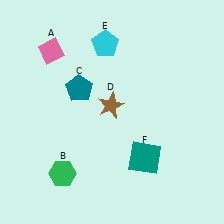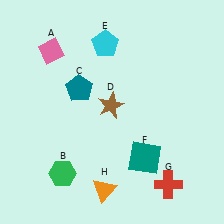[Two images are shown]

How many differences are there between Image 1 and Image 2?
There are 2 differences between the two images.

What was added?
A red cross (G), an orange triangle (H) were added in Image 2.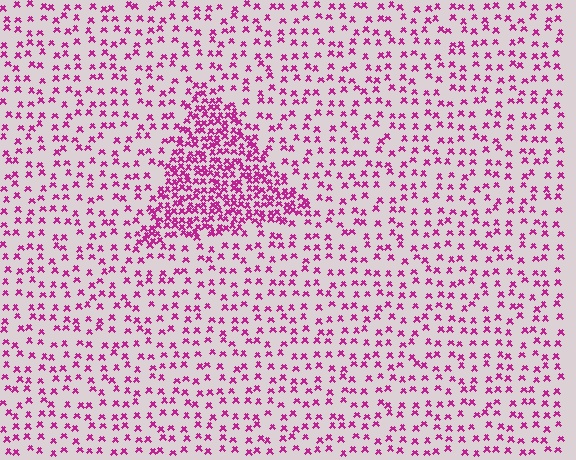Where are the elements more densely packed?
The elements are more densely packed inside the triangle boundary.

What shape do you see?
I see a triangle.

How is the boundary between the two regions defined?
The boundary is defined by a change in element density (approximately 2.6x ratio). All elements are the same color, size, and shape.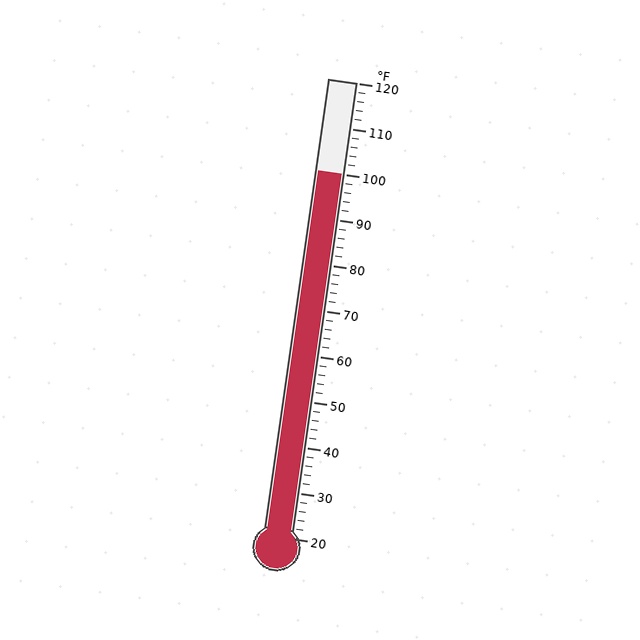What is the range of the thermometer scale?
The thermometer scale ranges from 20°F to 120°F.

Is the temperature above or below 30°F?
The temperature is above 30°F.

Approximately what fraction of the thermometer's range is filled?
The thermometer is filled to approximately 80% of its range.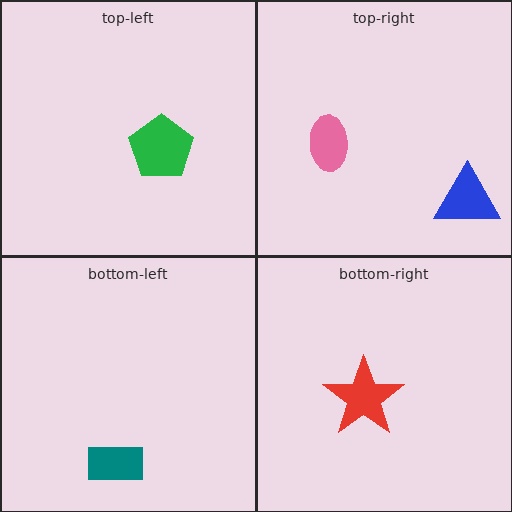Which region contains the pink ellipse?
The top-right region.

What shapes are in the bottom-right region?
The red star.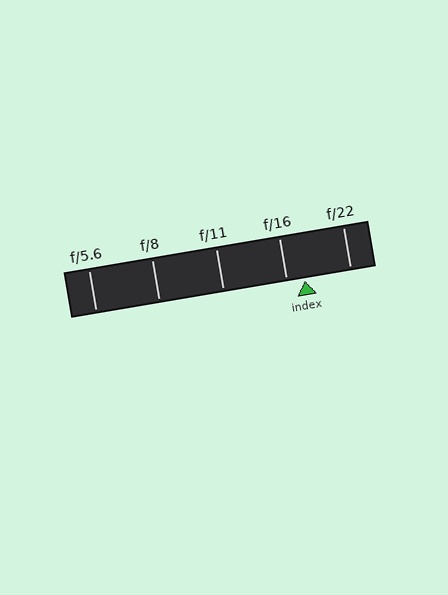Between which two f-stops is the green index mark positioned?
The index mark is between f/16 and f/22.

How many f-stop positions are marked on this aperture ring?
There are 5 f-stop positions marked.